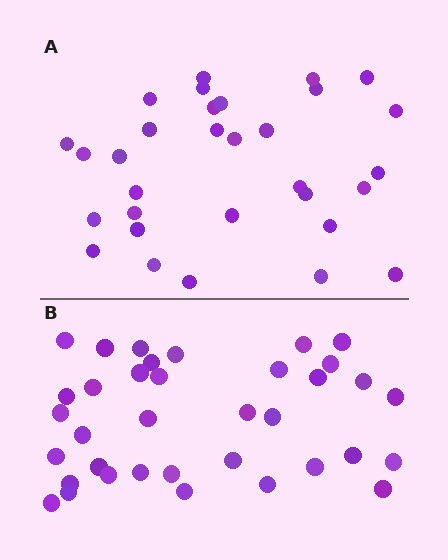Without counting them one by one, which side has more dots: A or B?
Region B (the bottom region) has more dots.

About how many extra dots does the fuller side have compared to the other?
Region B has about 5 more dots than region A.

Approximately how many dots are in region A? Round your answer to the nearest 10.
About 30 dots. (The exact count is 31, which rounds to 30.)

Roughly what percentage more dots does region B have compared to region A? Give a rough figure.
About 15% more.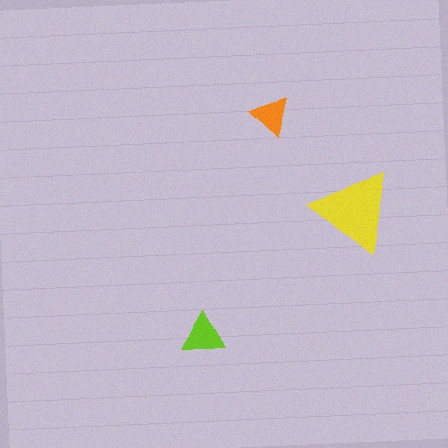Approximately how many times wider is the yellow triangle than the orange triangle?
About 2 times wider.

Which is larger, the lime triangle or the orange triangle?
The lime one.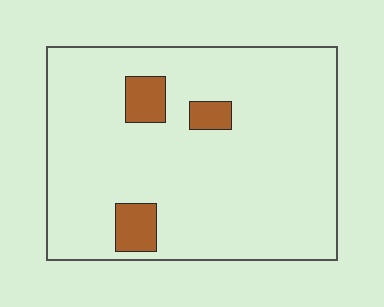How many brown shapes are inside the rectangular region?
3.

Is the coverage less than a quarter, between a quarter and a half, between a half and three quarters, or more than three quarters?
Less than a quarter.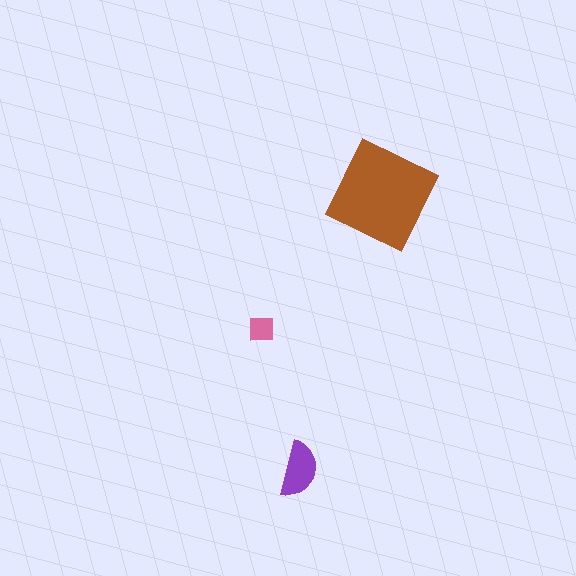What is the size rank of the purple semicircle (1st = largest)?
2nd.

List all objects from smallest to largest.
The pink square, the purple semicircle, the brown square.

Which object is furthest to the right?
The brown square is rightmost.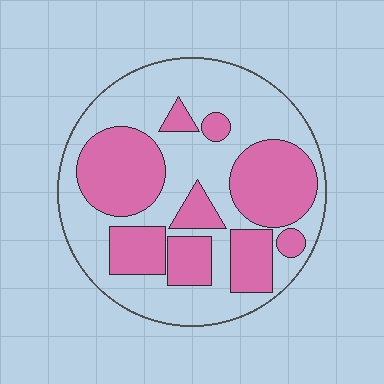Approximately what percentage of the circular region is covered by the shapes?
Approximately 40%.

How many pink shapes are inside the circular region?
9.